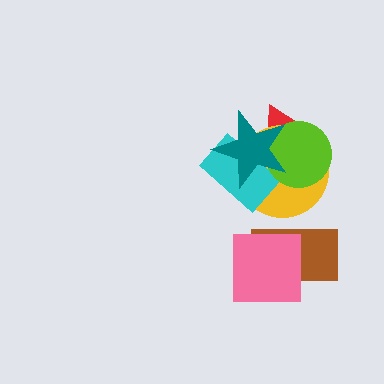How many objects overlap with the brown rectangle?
1 object overlaps with the brown rectangle.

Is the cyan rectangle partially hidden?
Yes, it is partially covered by another shape.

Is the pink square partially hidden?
No, no other shape covers it.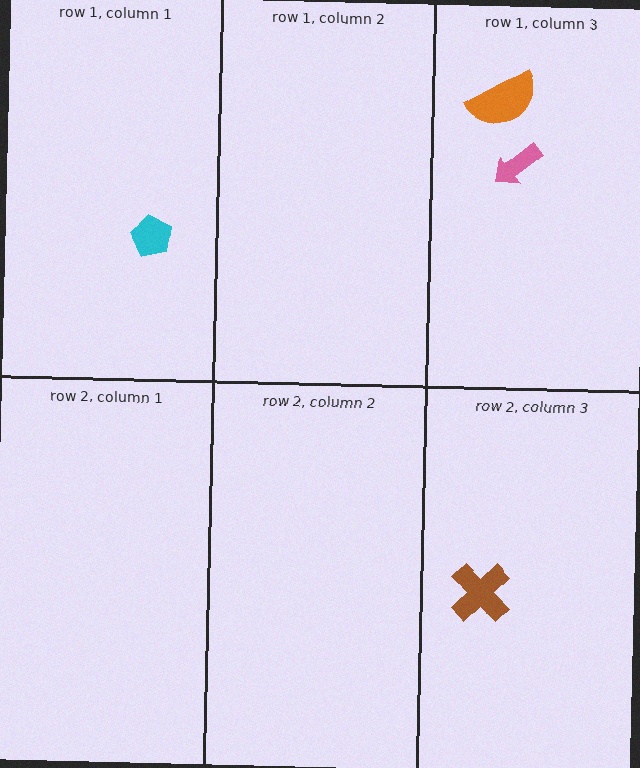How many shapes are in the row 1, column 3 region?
2.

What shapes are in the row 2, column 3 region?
The brown cross.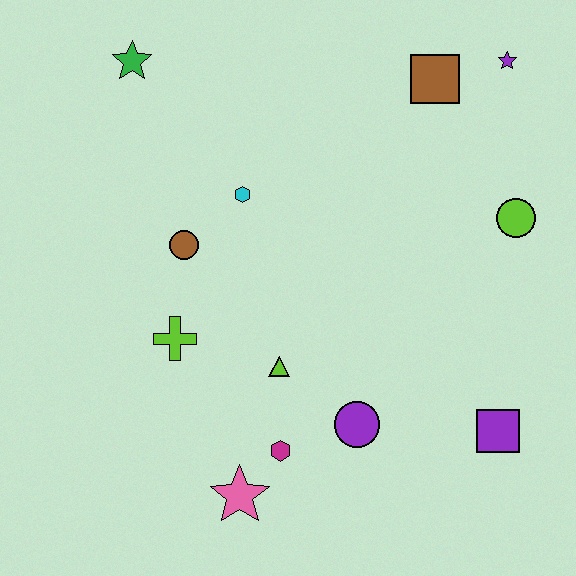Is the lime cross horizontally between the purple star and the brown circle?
No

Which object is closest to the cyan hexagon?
The brown circle is closest to the cyan hexagon.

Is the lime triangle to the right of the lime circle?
No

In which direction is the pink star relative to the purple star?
The pink star is below the purple star.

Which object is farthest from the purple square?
The green star is farthest from the purple square.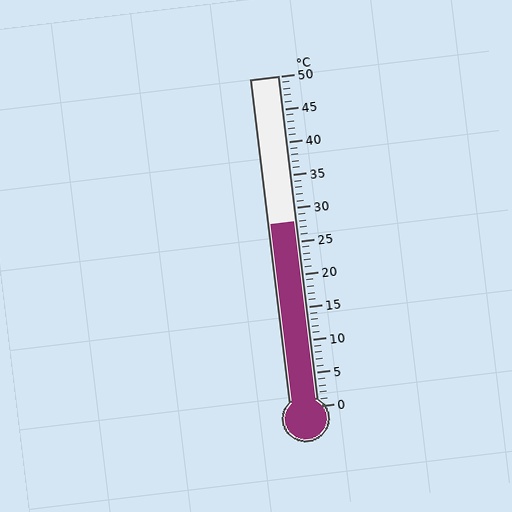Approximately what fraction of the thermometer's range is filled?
The thermometer is filled to approximately 55% of its range.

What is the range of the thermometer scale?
The thermometer scale ranges from 0°C to 50°C.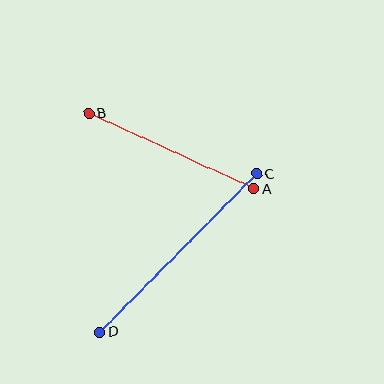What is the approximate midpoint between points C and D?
The midpoint is at approximately (178, 253) pixels.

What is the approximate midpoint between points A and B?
The midpoint is at approximately (171, 151) pixels.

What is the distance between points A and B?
The distance is approximately 181 pixels.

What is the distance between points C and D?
The distance is approximately 223 pixels.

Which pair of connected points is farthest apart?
Points C and D are farthest apart.